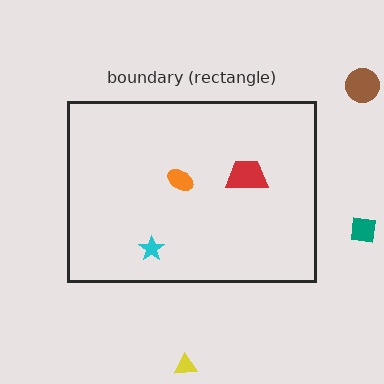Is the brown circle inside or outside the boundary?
Outside.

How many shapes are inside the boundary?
3 inside, 3 outside.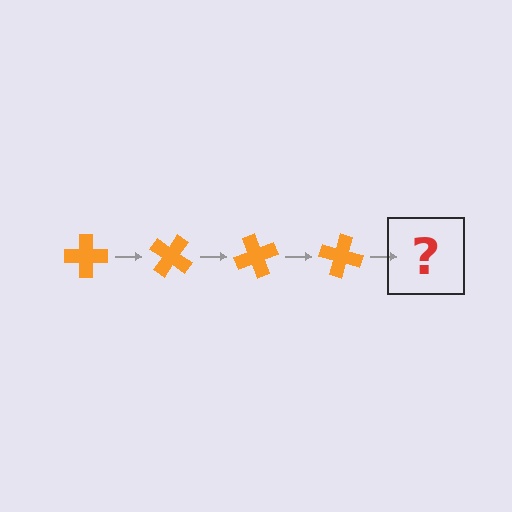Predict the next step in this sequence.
The next step is an orange cross rotated 140 degrees.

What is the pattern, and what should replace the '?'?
The pattern is that the cross rotates 35 degrees each step. The '?' should be an orange cross rotated 140 degrees.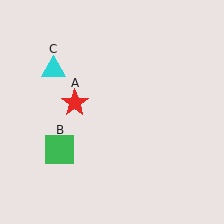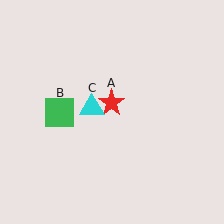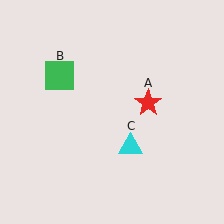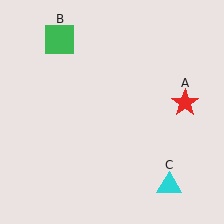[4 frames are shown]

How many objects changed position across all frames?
3 objects changed position: red star (object A), green square (object B), cyan triangle (object C).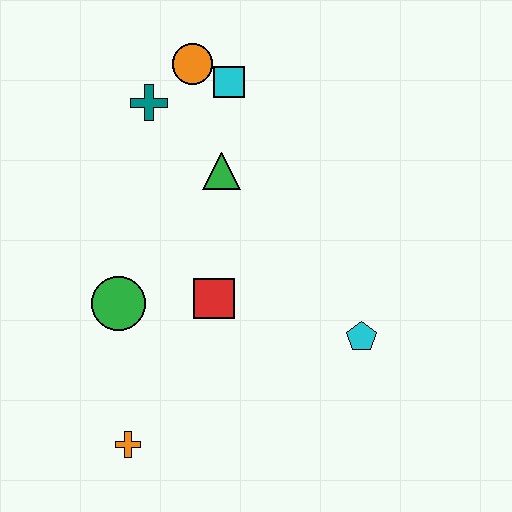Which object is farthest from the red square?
The orange circle is farthest from the red square.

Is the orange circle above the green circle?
Yes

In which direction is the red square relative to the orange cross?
The red square is above the orange cross.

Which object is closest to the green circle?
The red square is closest to the green circle.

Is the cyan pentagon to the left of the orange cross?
No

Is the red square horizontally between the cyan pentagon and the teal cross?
Yes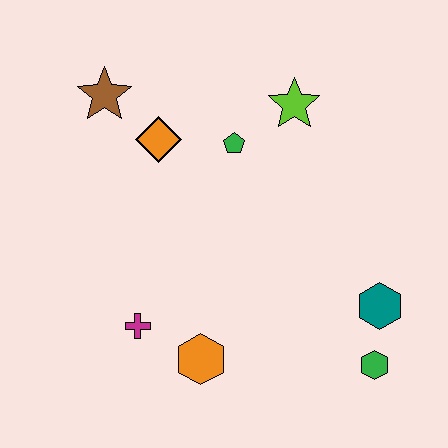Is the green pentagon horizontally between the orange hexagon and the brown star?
No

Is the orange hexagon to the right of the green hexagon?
No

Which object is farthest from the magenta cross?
The lime star is farthest from the magenta cross.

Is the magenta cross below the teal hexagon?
Yes